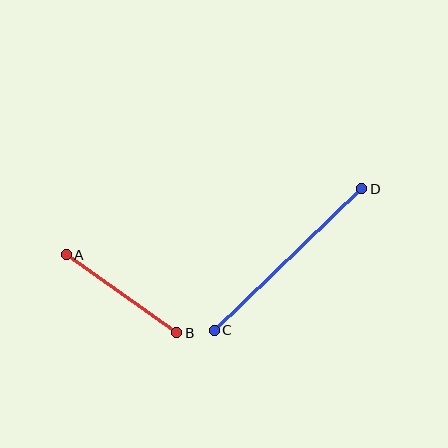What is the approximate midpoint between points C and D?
The midpoint is at approximately (288, 260) pixels.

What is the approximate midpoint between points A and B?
The midpoint is at approximately (122, 294) pixels.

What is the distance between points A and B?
The distance is approximately 135 pixels.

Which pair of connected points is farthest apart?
Points C and D are farthest apart.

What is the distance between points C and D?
The distance is approximately 205 pixels.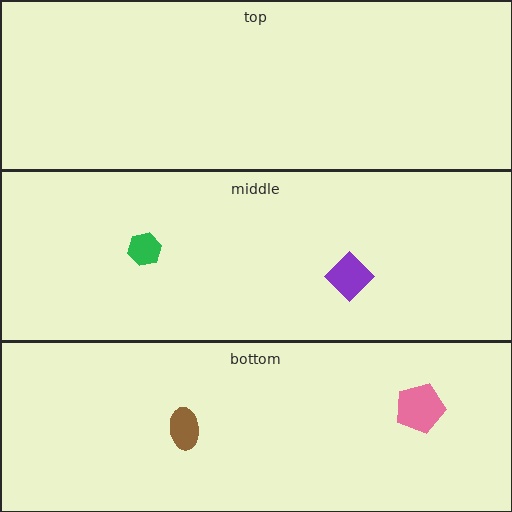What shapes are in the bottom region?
The brown ellipse, the pink pentagon.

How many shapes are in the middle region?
2.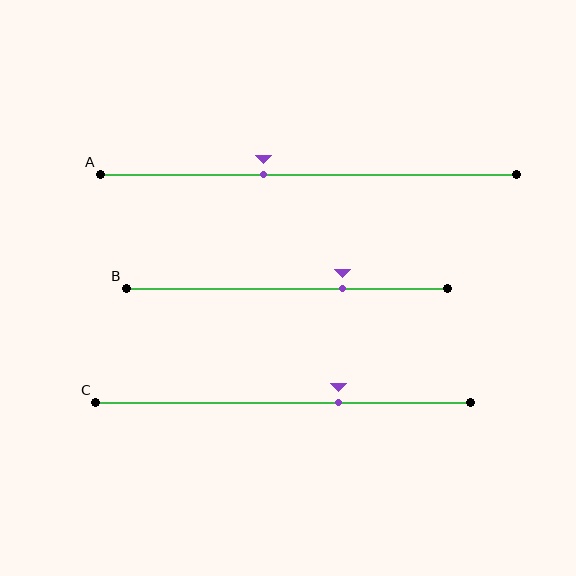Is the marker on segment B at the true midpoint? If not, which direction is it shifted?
No, the marker on segment B is shifted to the right by about 17% of the segment length.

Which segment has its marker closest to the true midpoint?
Segment A has its marker closest to the true midpoint.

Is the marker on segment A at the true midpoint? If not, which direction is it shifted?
No, the marker on segment A is shifted to the left by about 11% of the segment length.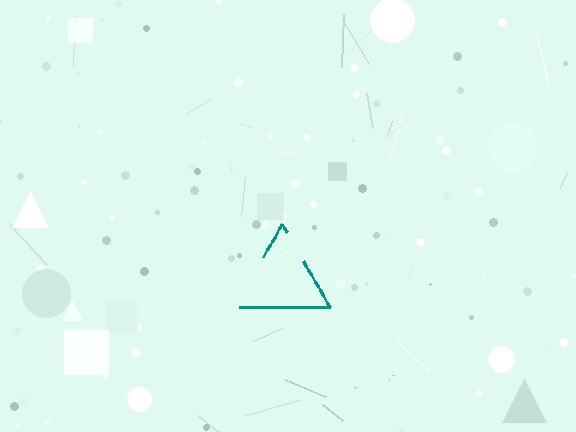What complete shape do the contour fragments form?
The contour fragments form a triangle.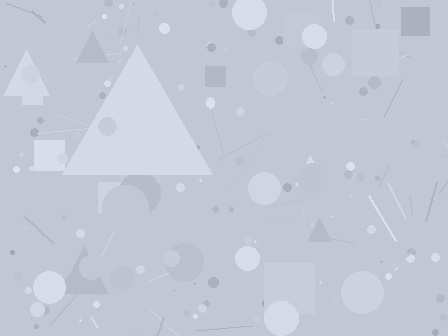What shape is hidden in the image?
A triangle is hidden in the image.